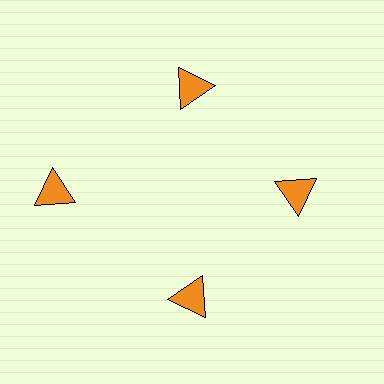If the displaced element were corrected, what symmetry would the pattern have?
It would have 4-fold rotational symmetry — the pattern would map onto itself every 90 degrees.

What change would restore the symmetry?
The symmetry would be restored by moving it inward, back onto the ring so that all 4 triangles sit at equal angles and equal distance from the center.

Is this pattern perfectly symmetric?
No. The 4 orange triangles are arranged in a ring, but one element near the 9 o'clock position is pushed outward from the center, breaking the 4-fold rotational symmetry.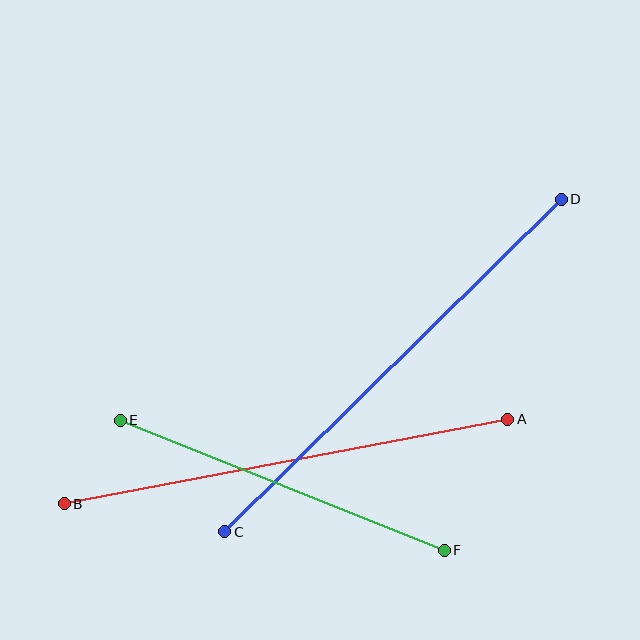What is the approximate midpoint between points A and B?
The midpoint is at approximately (286, 461) pixels.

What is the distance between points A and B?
The distance is approximately 452 pixels.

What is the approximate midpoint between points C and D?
The midpoint is at approximately (393, 366) pixels.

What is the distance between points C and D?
The distance is approximately 473 pixels.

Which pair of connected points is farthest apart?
Points C and D are farthest apart.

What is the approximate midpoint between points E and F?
The midpoint is at approximately (282, 485) pixels.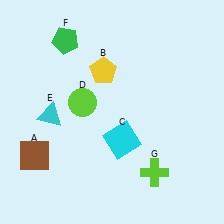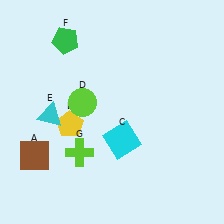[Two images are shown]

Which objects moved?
The objects that moved are: the yellow pentagon (B), the lime cross (G).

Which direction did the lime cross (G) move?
The lime cross (G) moved left.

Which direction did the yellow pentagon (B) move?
The yellow pentagon (B) moved down.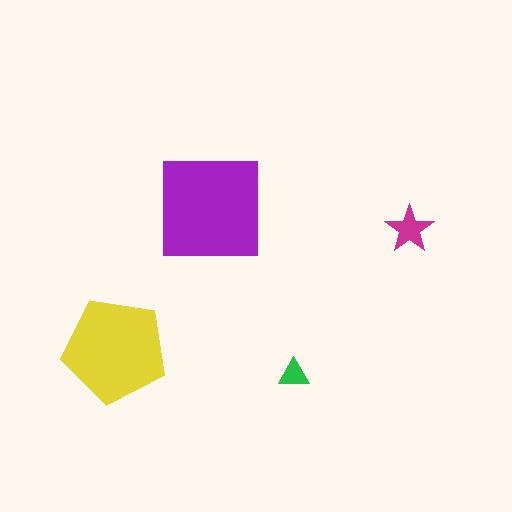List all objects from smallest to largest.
The green triangle, the magenta star, the yellow pentagon, the purple square.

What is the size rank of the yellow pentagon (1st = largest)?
2nd.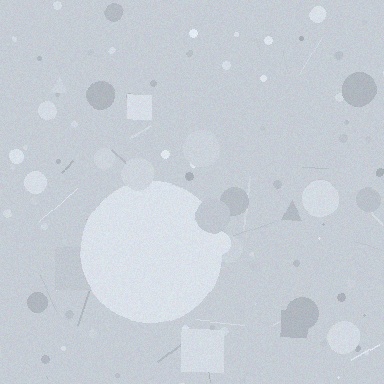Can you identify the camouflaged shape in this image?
The camouflaged shape is a circle.